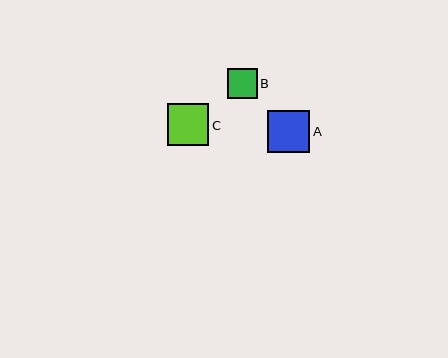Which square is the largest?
Square A is the largest with a size of approximately 42 pixels.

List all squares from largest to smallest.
From largest to smallest: A, C, B.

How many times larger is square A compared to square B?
Square A is approximately 1.4 times the size of square B.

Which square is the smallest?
Square B is the smallest with a size of approximately 30 pixels.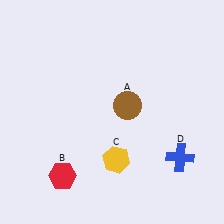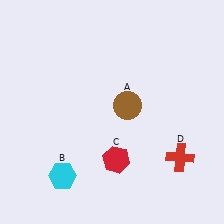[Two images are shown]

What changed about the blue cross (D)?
In Image 1, D is blue. In Image 2, it changed to red.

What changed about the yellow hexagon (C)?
In Image 1, C is yellow. In Image 2, it changed to red.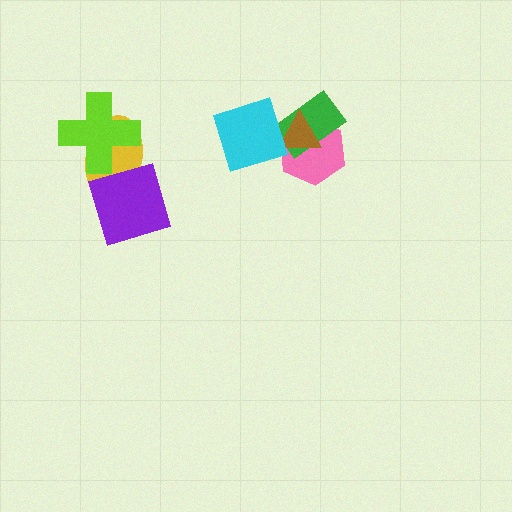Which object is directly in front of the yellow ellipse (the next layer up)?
The lime cross is directly in front of the yellow ellipse.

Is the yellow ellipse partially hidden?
Yes, it is partially covered by another shape.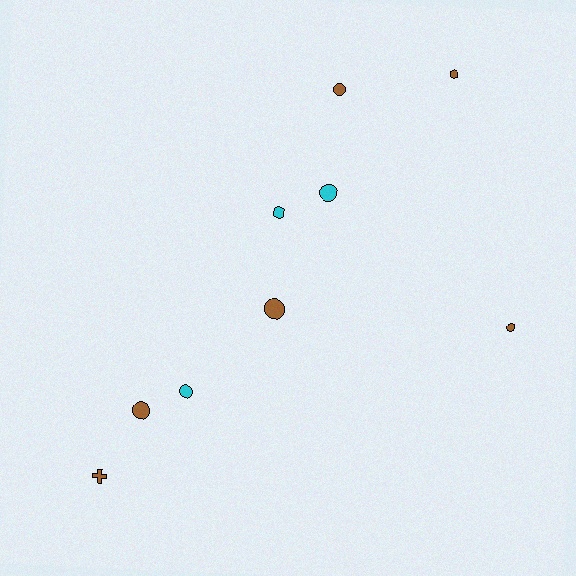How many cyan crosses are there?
There are no cyan crosses.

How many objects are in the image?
There are 9 objects.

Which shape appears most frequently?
Circle, with 6 objects.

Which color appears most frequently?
Brown, with 6 objects.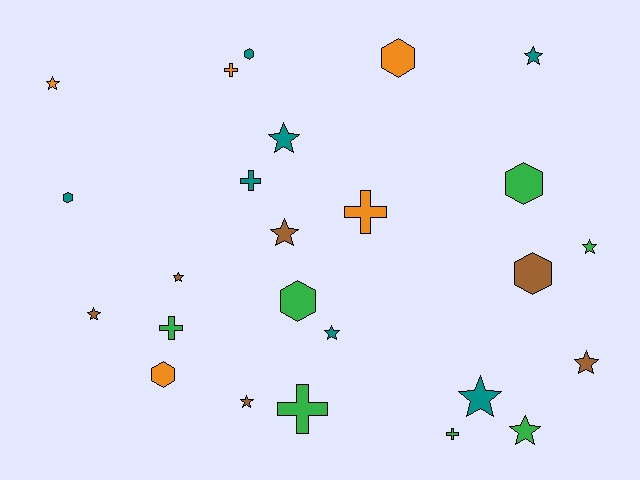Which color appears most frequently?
Green, with 7 objects.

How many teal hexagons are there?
There are 2 teal hexagons.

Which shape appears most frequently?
Star, with 12 objects.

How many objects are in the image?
There are 25 objects.